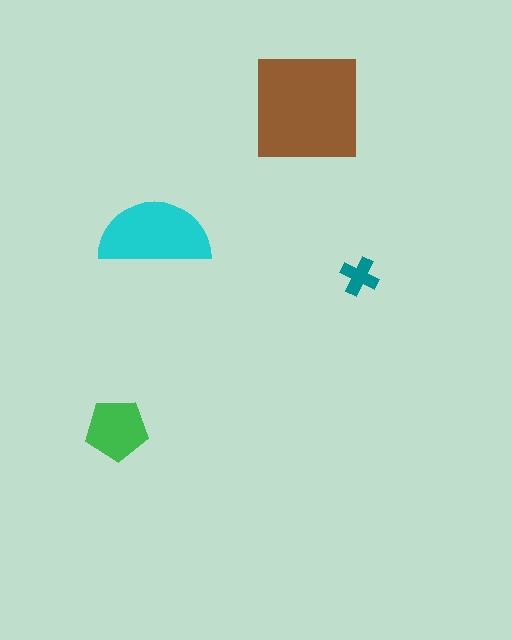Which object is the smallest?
The teal cross.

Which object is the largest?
The brown square.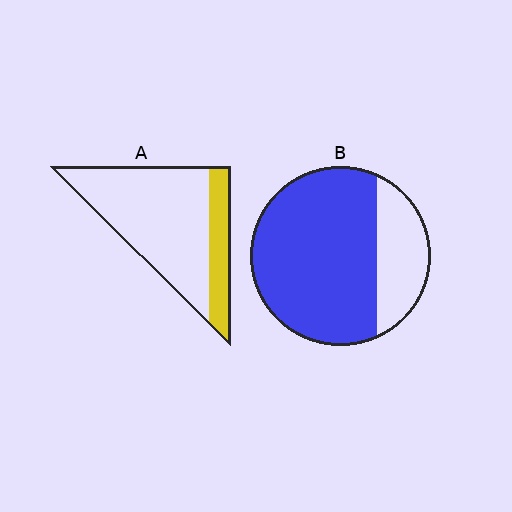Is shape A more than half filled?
No.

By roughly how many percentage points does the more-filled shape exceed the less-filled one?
By roughly 50 percentage points (B over A).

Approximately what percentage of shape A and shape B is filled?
A is approximately 25% and B is approximately 75%.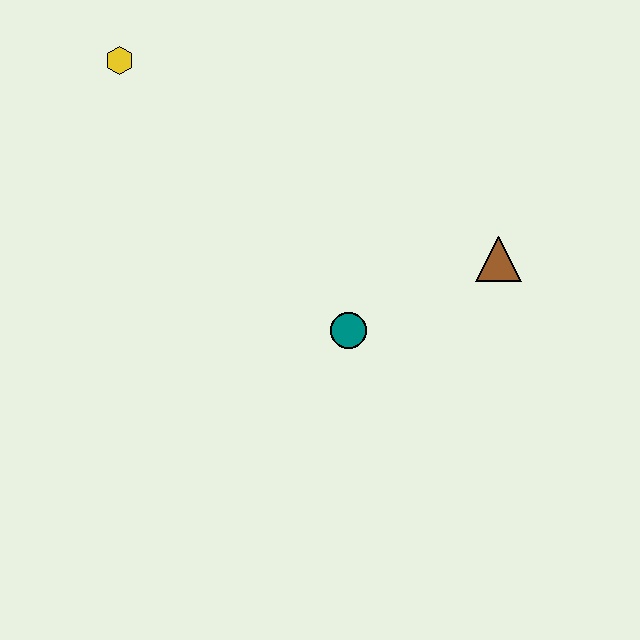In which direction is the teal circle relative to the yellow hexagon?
The teal circle is below the yellow hexagon.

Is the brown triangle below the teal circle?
No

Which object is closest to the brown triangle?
The teal circle is closest to the brown triangle.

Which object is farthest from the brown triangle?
The yellow hexagon is farthest from the brown triangle.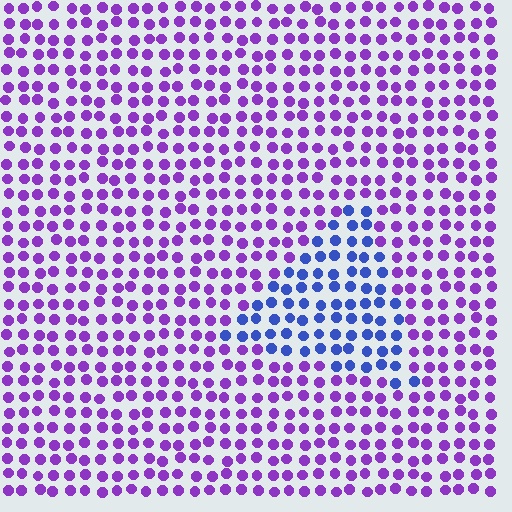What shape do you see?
I see a triangle.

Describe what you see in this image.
The image is filled with small purple elements in a uniform arrangement. A triangle-shaped region is visible where the elements are tinted to a slightly different hue, forming a subtle color boundary.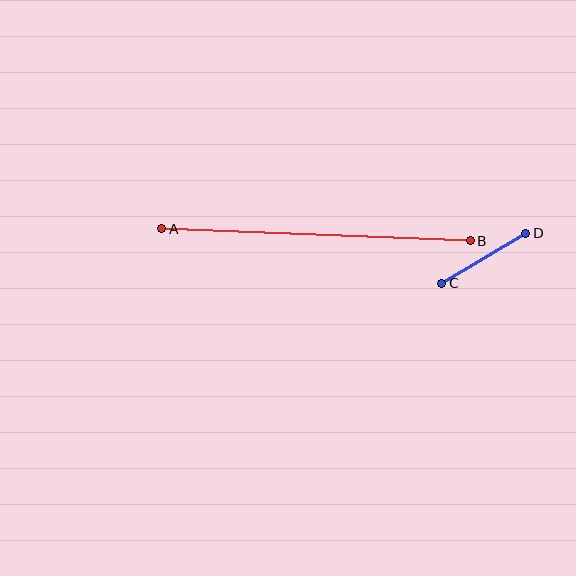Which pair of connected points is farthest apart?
Points A and B are farthest apart.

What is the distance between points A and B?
The distance is approximately 309 pixels.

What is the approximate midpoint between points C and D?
The midpoint is at approximately (484, 258) pixels.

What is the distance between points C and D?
The distance is approximately 98 pixels.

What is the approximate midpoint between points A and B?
The midpoint is at approximately (316, 235) pixels.